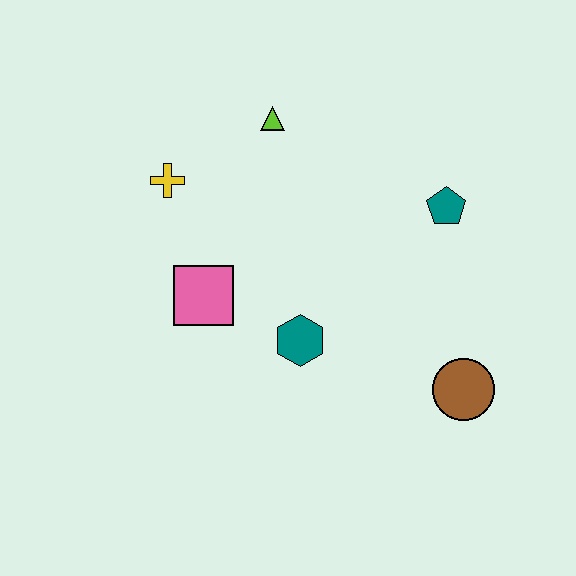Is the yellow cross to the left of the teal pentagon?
Yes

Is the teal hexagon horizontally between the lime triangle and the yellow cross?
No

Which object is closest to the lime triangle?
The yellow cross is closest to the lime triangle.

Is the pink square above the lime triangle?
No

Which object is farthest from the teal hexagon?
The lime triangle is farthest from the teal hexagon.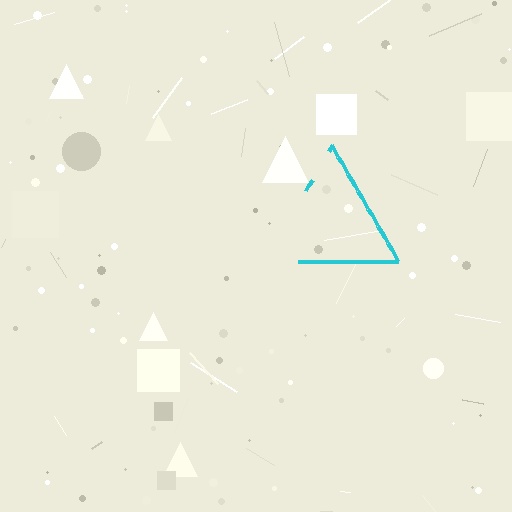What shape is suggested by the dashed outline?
The dashed outline suggests a triangle.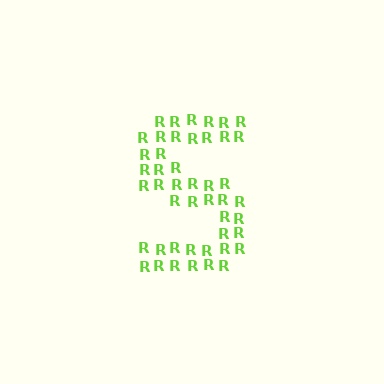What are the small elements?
The small elements are letter R's.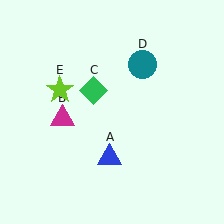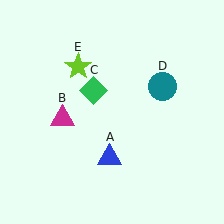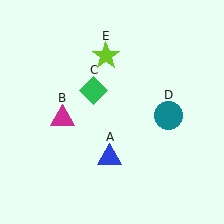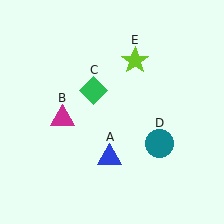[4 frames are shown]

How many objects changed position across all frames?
2 objects changed position: teal circle (object D), lime star (object E).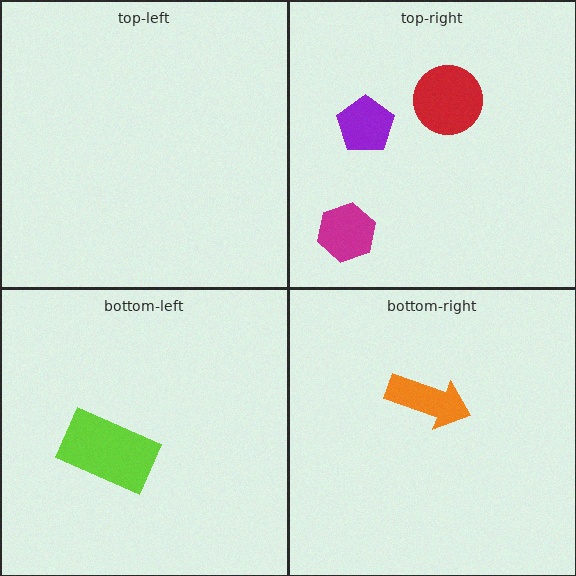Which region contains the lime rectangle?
The bottom-left region.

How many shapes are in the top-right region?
3.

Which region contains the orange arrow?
The bottom-right region.